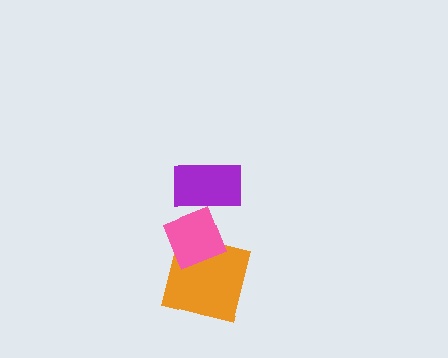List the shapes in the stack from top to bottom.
From top to bottom: the purple rectangle, the pink diamond, the orange square.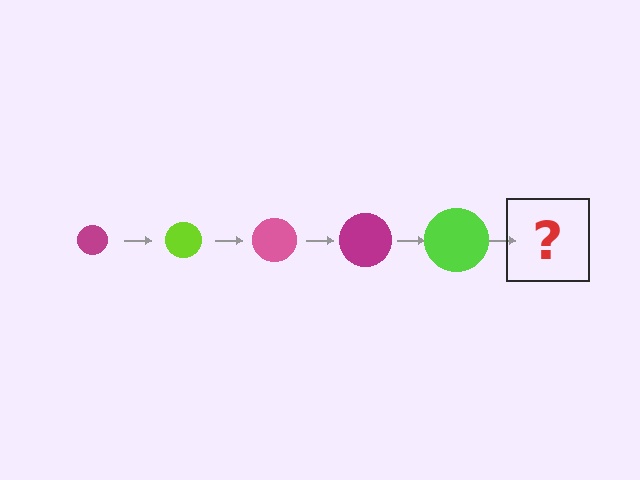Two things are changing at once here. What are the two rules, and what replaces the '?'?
The two rules are that the circle grows larger each step and the color cycles through magenta, lime, and pink. The '?' should be a pink circle, larger than the previous one.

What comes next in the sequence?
The next element should be a pink circle, larger than the previous one.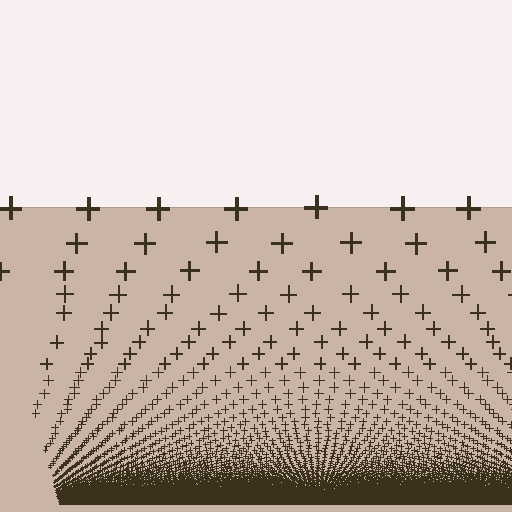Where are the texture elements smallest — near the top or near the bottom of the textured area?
Near the bottom.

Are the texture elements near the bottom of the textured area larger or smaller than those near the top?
Smaller. The gradient is inverted — elements near the bottom are smaller and denser.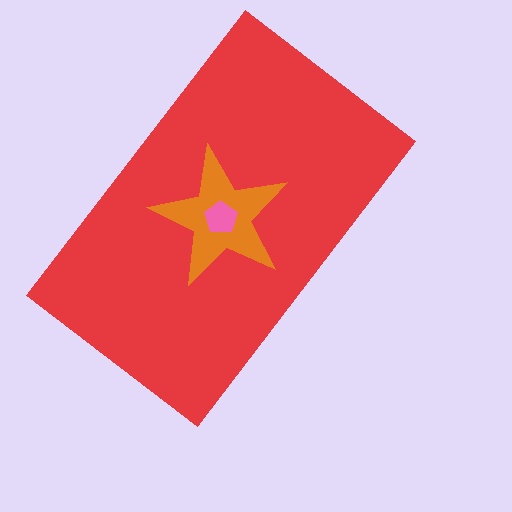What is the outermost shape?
The red rectangle.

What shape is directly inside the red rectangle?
The orange star.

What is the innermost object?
The pink pentagon.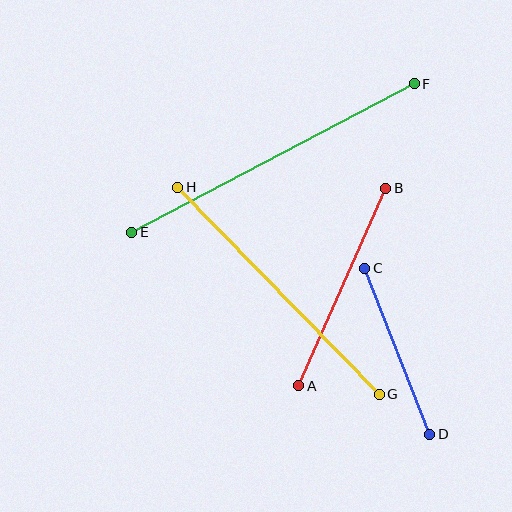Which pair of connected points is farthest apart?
Points E and F are farthest apart.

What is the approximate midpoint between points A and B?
The midpoint is at approximately (342, 287) pixels.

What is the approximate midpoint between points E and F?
The midpoint is at approximately (273, 158) pixels.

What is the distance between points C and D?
The distance is approximately 178 pixels.